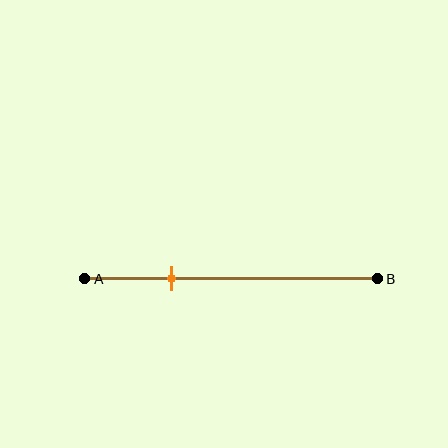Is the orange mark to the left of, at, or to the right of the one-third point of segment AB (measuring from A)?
The orange mark is to the left of the one-third point of segment AB.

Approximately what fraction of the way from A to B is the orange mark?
The orange mark is approximately 30% of the way from A to B.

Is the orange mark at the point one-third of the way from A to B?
No, the mark is at about 30% from A, not at the 33% one-third point.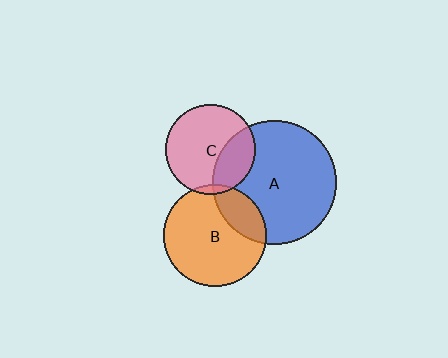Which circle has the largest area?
Circle A (blue).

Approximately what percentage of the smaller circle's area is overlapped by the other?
Approximately 30%.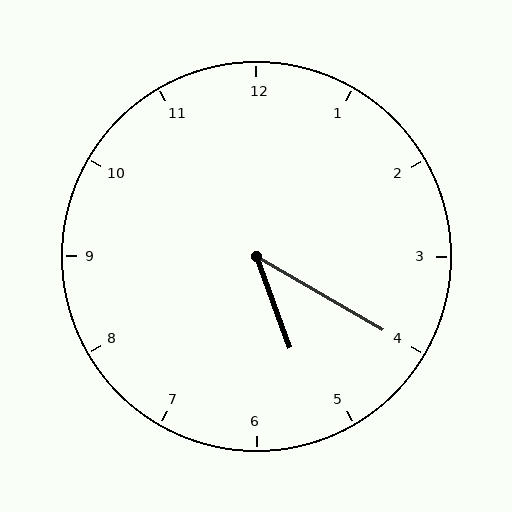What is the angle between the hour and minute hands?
Approximately 40 degrees.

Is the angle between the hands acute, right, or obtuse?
It is acute.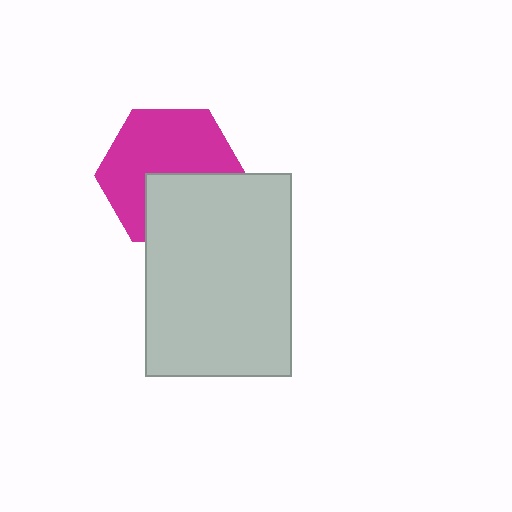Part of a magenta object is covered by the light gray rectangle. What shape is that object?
It is a hexagon.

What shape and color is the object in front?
The object in front is a light gray rectangle.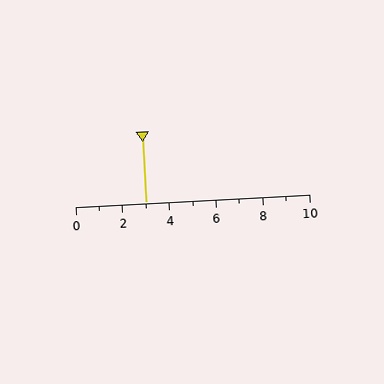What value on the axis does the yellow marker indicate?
The marker indicates approximately 3.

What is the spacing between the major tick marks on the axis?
The major ticks are spaced 2 apart.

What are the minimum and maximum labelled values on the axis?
The axis runs from 0 to 10.